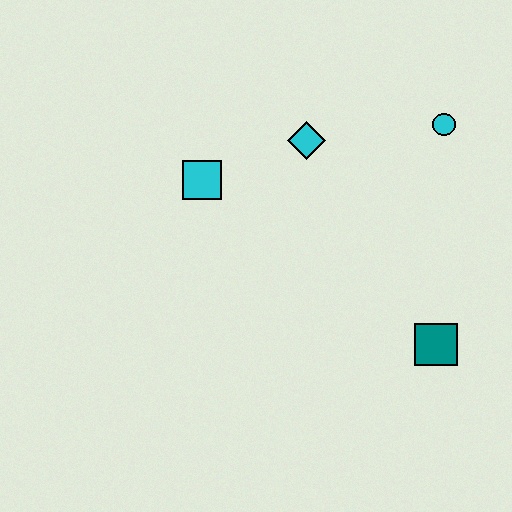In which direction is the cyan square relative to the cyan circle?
The cyan square is to the left of the cyan circle.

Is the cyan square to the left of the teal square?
Yes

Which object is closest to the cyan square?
The cyan diamond is closest to the cyan square.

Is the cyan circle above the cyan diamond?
Yes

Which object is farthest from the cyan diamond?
The teal square is farthest from the cyan diamond.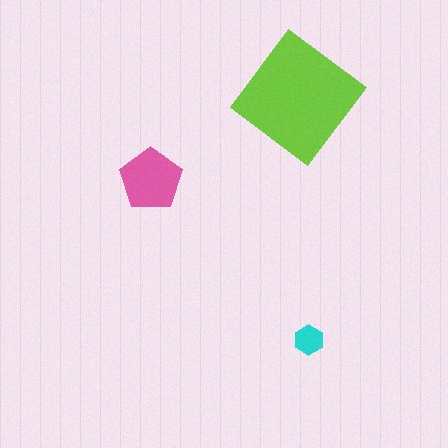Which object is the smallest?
The cyan hexagon.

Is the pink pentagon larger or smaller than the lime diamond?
Smaller.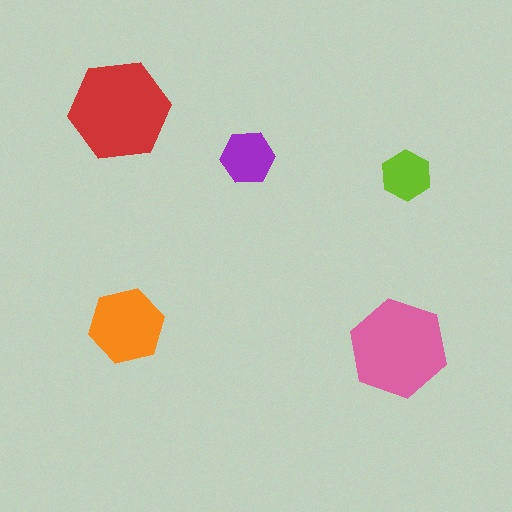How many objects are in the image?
There are 5 objects in the image.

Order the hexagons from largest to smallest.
the red one, the pink one, the orange one, the purple one, the lime one.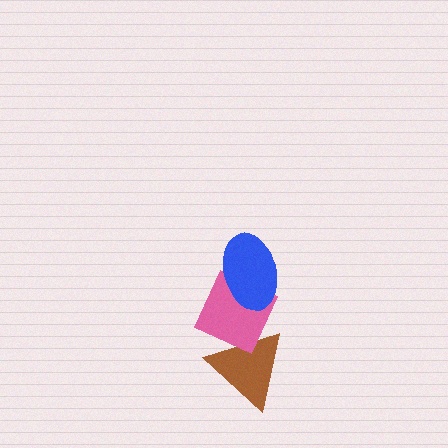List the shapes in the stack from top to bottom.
From top to bottom: the blue ellipse, the pink diamond, the brown triangle.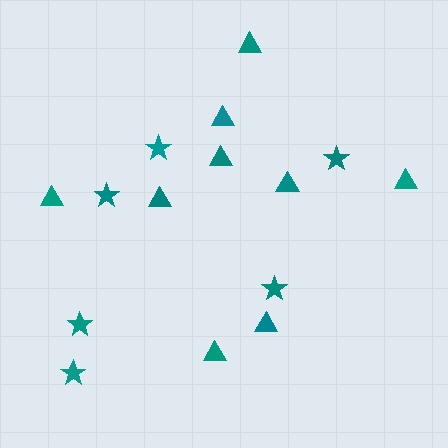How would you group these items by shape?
There are 2 groups: one group of stars (6) and one group of triangles (9).